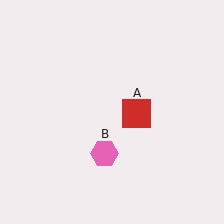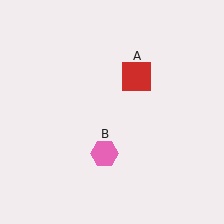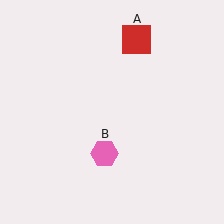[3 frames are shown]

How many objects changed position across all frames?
1 object changed position: red square (object A).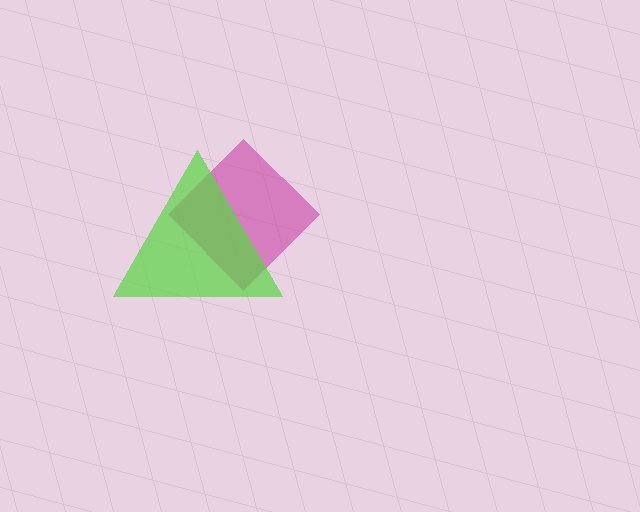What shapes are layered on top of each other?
The layered shapes are: a magenta diamond, a lime triangle.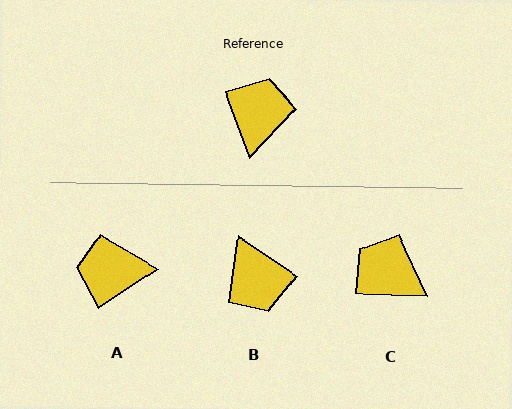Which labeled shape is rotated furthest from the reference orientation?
B, about 145 degrees away.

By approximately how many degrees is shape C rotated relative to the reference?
Approximately 68 degrees counter-clockwise.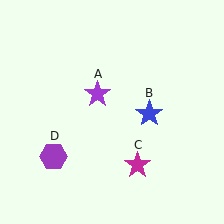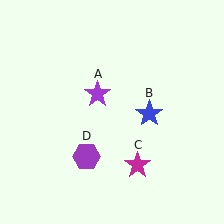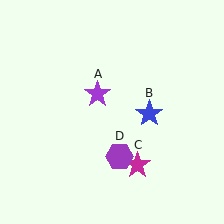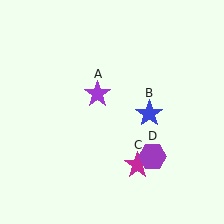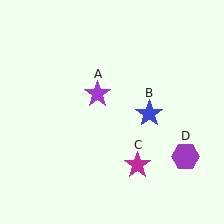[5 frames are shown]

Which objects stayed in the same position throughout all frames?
Purple star (object A) and blue star (object B) and magenta star (object C) remained stationary.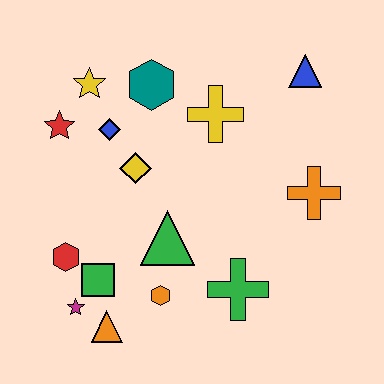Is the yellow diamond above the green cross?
Yes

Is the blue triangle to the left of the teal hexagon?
No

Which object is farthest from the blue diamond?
The orange cross is farthest from the blue diamond.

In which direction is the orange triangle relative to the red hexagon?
The orange triangle is below the red hexagon.